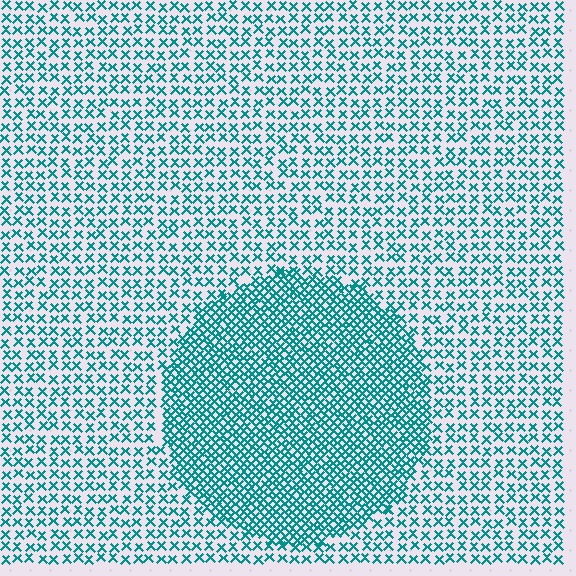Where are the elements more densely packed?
The elements are more densely packed inside the circle boundary.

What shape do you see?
I see a circle.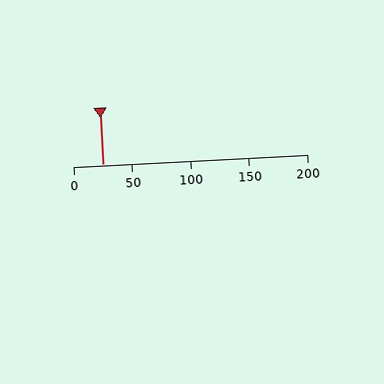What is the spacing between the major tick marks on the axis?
The major ticks are spaced 50 apart.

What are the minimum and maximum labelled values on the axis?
The axis runs from 0 to 200.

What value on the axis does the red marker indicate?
The marker indicates approximately 25.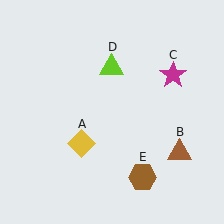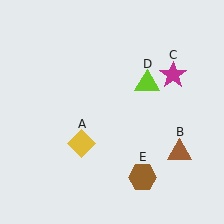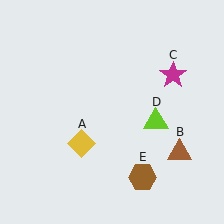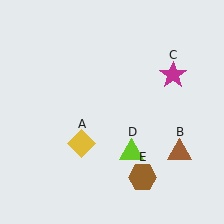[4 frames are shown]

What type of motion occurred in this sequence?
The lime triangle (object D) rotated clockwise around the center of the scene.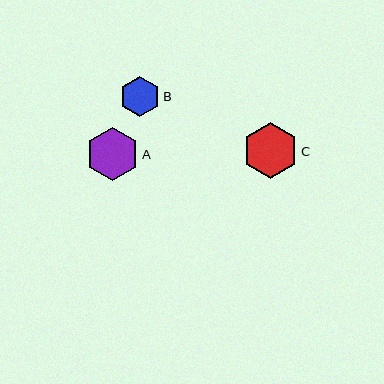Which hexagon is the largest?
Hexagon C is the largest with a size of approximately 55 pixels.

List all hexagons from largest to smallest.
From largest to smallest: C, A, B.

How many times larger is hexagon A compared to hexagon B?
Hexagon A is approximately 1.3 times the size of hexagon B.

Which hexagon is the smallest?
Hexagon B is the smallest with a size of approximately 40 pixels.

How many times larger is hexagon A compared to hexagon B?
Hexagon A is approximately 1.3 times the size of hexagon B.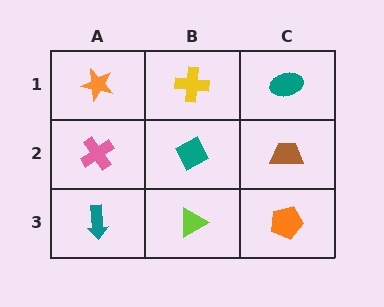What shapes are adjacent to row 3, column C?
A brown trapezoid (row 2, column C), a lime triangle (row 3, column B).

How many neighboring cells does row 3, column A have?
2.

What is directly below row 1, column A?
A pink cross.